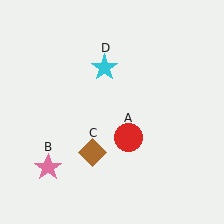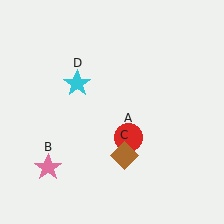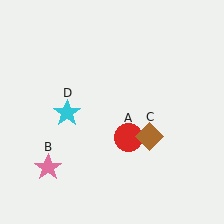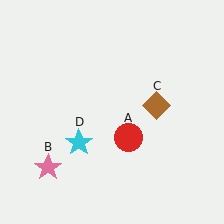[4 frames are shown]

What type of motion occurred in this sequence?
The brown diamond (object C), cyan star (object D) rotated counterclockwise around the center of the scene.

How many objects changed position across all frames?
2 objects changed position: brown diamond (object C), cyan star (object D).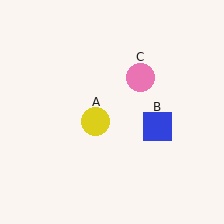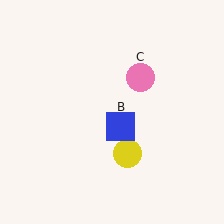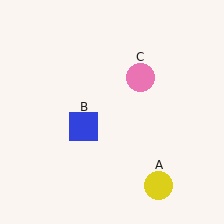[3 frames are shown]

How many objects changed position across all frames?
2 objects changed position: yellow circle (object A), blue square (object B).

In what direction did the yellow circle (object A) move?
The yellow circle (object A) moved down and to the right.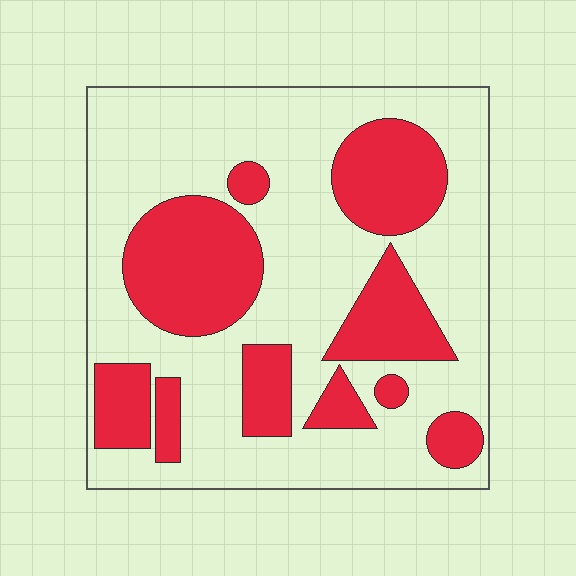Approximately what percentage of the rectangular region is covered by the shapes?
Approximately 35%.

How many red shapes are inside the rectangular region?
10.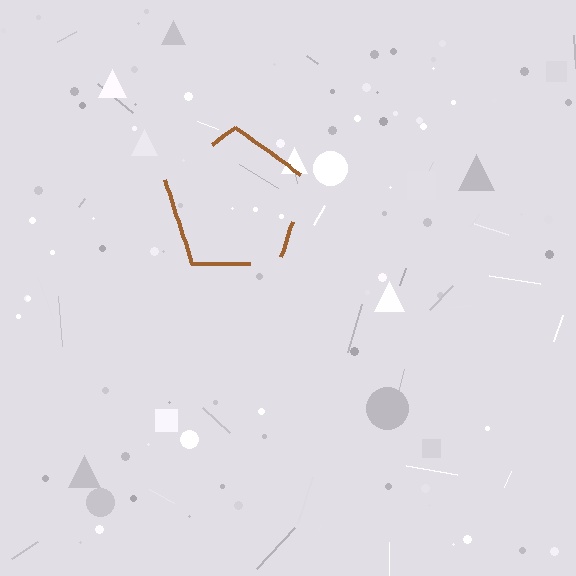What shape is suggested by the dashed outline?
The dashed outline suggests a pentagon.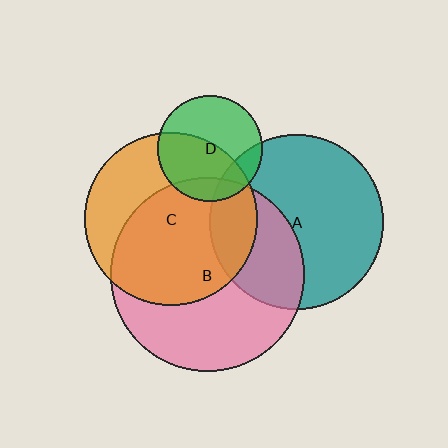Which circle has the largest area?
Circle B (pink).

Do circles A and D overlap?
Yes.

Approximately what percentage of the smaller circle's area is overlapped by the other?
Approximately 15%.